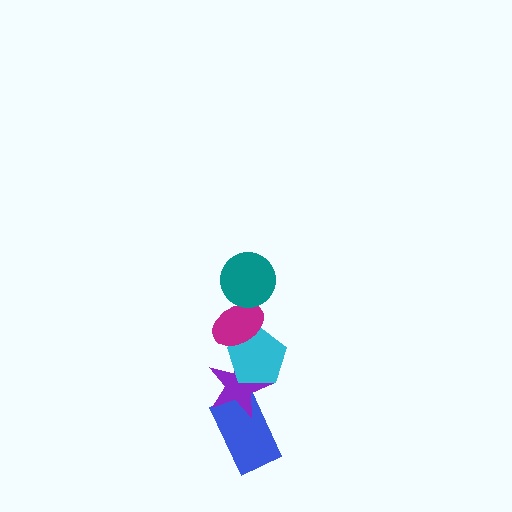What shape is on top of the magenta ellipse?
The teal circle is on top of the magenta ellipse.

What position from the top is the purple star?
The purple star is 4th from the top.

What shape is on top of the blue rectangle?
The purple star is on top of the blue rectangle.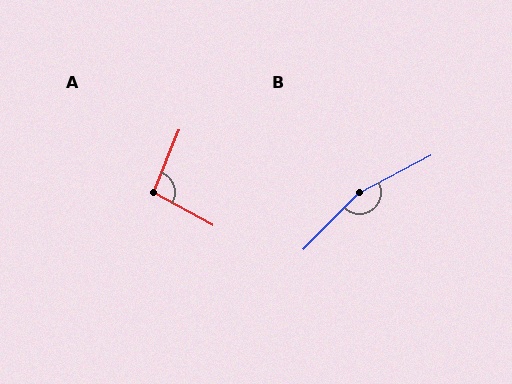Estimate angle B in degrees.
Approximately 162 degrees.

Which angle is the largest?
B, at approximately 162 degrees.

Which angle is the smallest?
A, at approximately 97 degrees.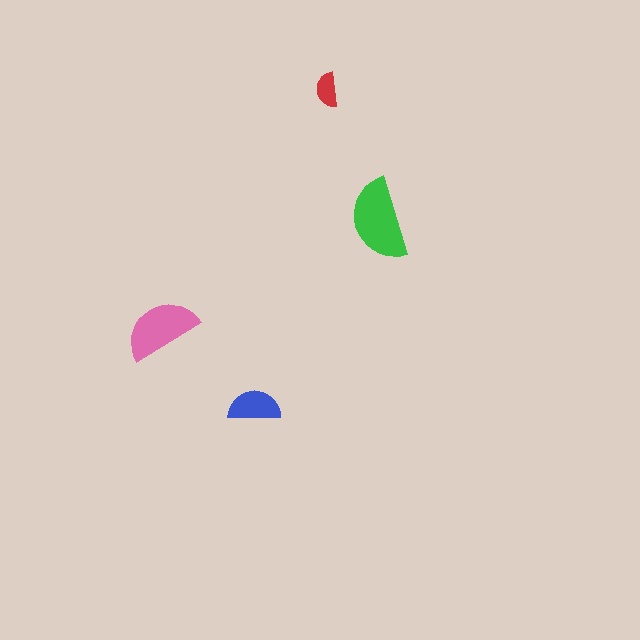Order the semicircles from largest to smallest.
the green one, the pink one, the blue one, the red one.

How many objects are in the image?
There are 4 objects in the image.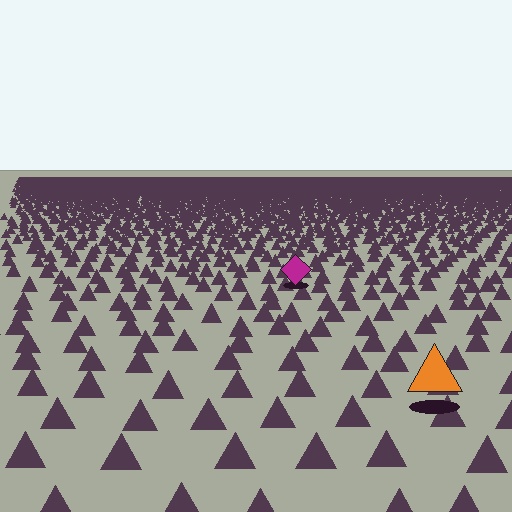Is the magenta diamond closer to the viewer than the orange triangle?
No. The orange triangle is closer — you can tell from the texture gradient: the ground texture is coarser near it.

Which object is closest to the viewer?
The orange triangle is closest. The texture marks near it are larger and more spread out.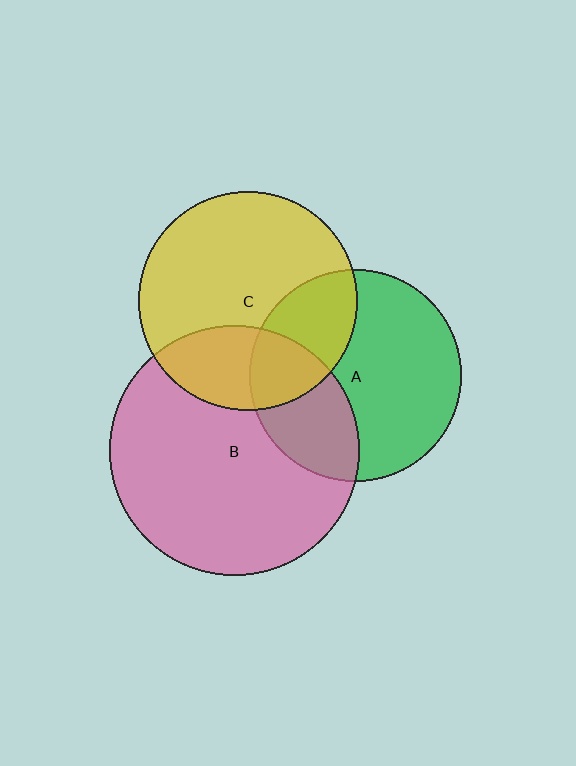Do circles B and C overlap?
Yes.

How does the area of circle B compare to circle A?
Approximately 1.4 times.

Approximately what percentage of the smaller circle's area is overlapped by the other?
Approximately 30%.